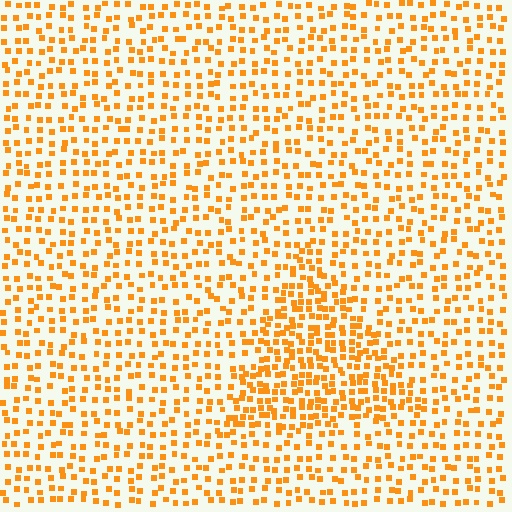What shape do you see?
I see a triangle.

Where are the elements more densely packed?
The elements are more densely packed inside the triangle boundary.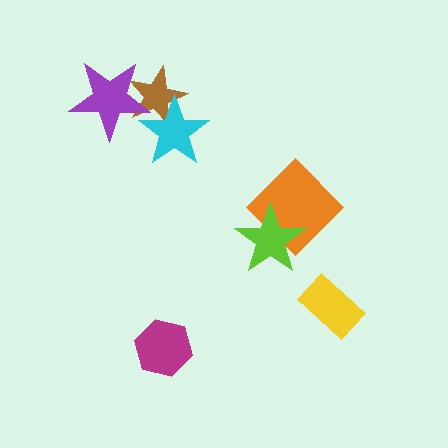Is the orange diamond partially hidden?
Yes, it is partially covered by another shape.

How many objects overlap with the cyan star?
1 object overlaps with the cyan star.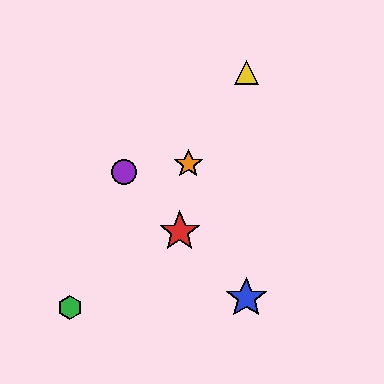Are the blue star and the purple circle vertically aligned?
No, the blue star is at x≈246 and the purple circle is at x≈124.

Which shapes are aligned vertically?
The blue star, the yellow triangle are aligned vertically.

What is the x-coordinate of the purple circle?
The purple circle is at x≈124.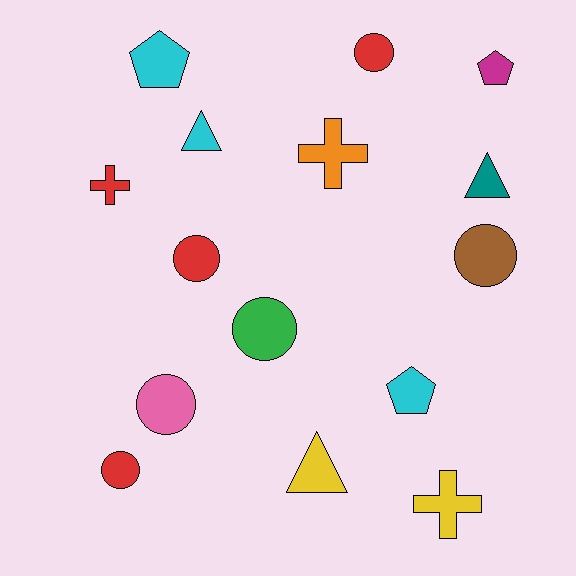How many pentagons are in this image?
There are 3 pentagons.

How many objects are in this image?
There are 15 objects.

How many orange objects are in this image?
There is 1 orange object.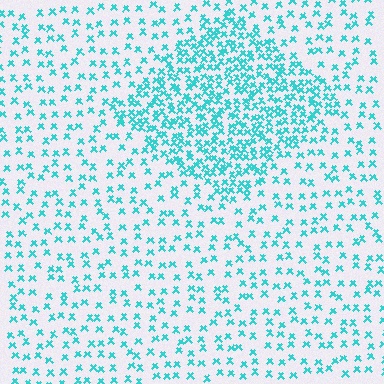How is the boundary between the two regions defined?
The boundary is defined by a change in element density (approximately 2.5x ratio). All elements are the same color, size, and shape.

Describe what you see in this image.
The image contains small cyan elements arranged at two different densities. A diamond-shaped region is visible where the elements are more densely packed than the surrounding area.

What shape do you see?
I see a diamond.